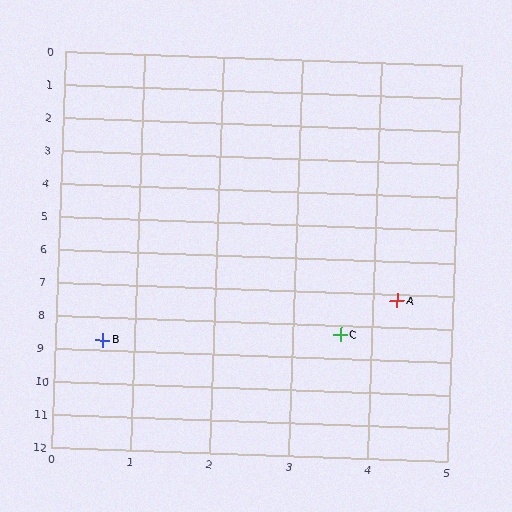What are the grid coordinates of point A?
Point A is at approximately (4.3, 7.2).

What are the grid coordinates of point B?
Point B is at approximately (0.6, 8.7).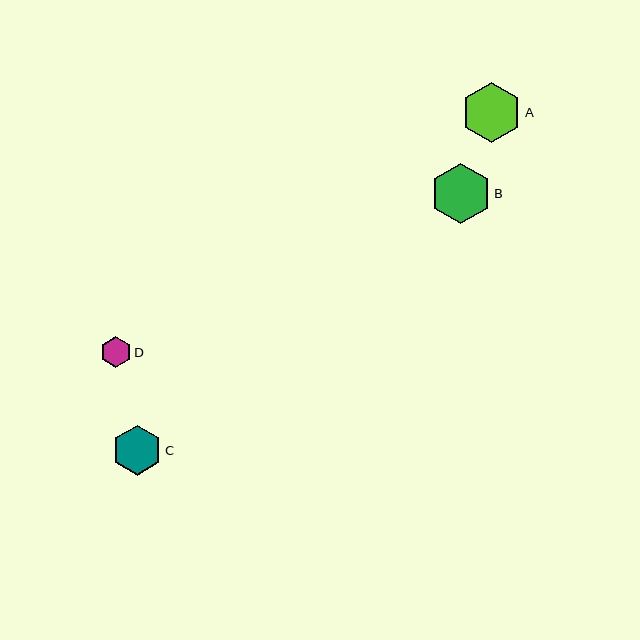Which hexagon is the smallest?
Hexagon D is the smallest with a size of approximately 31 pixels.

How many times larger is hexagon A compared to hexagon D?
Hexagon A is approximately 2.0 times the size of hexagon D.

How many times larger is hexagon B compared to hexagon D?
Hexagon B is approximately 2.0 times the size of hexagon D.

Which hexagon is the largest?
Hexagon A is the largest with a size of approximately 60 pixels.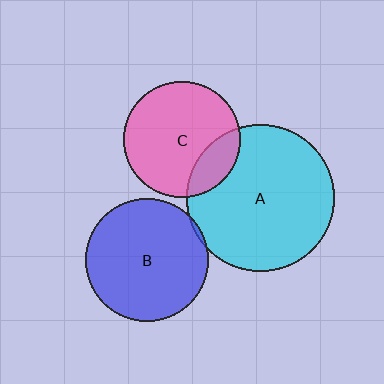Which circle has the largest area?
Circle A (cyan).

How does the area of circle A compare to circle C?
Approximately 1.6 times.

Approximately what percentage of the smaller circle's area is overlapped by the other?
Approximately 20%.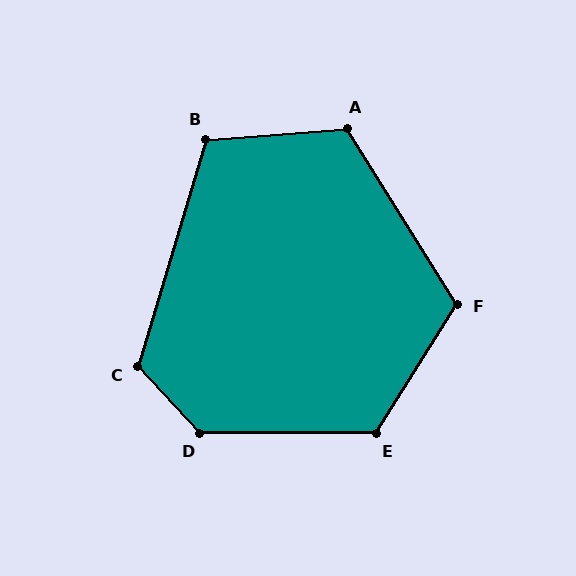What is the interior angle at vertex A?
Approximately 118 degrees (obtuse).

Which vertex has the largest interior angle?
D, at approximately 133 degrees.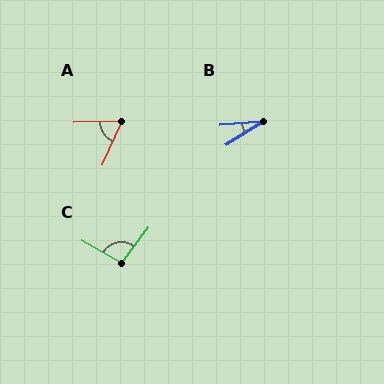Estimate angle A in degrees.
Approximately 64 degrees.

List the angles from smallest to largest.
B (28°), A (64°), C (97°).